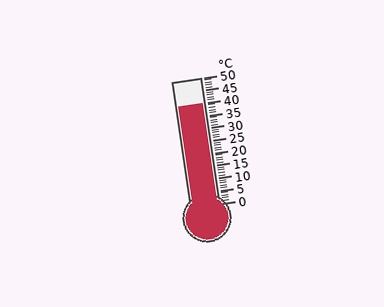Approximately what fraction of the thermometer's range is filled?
The thermometer is filled to approximately 80% of its range.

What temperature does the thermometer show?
The thermometer shows approximately 40°C.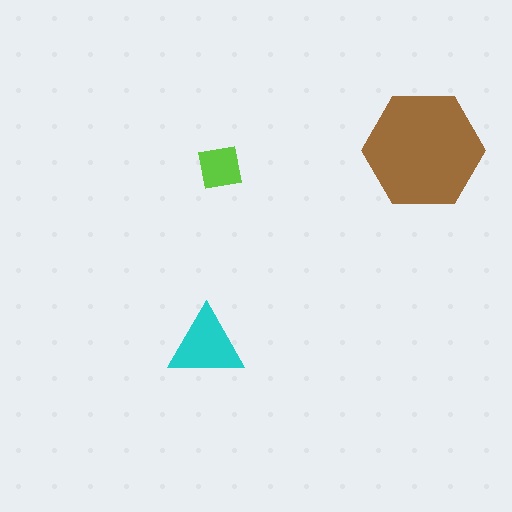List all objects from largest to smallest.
The brown hexagon, the cyan triangle, the lime square.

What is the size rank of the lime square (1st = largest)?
3rd.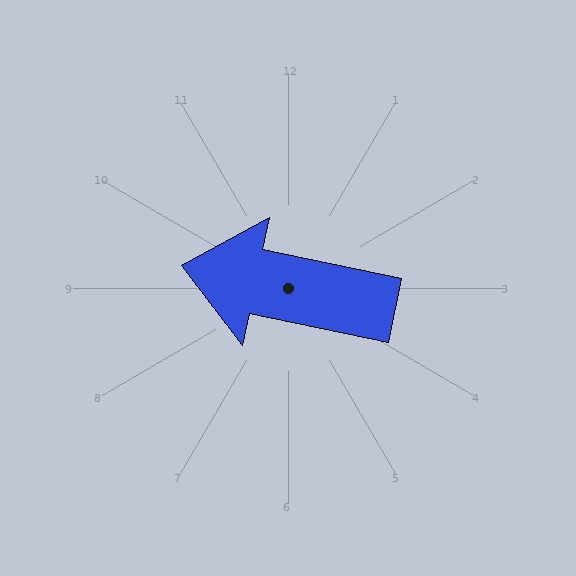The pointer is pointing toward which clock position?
Roughly 9 o'clock.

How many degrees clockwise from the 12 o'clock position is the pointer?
Approximately 282 degrees.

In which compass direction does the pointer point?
West.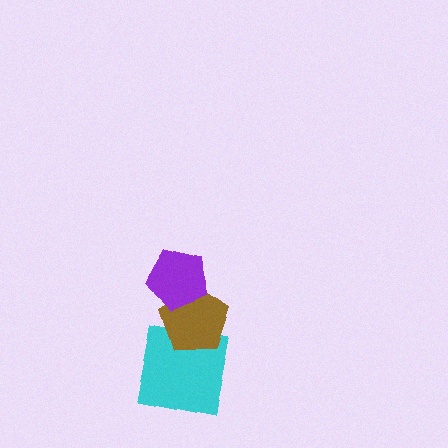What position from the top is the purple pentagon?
The purple pentagon is 1st from the top.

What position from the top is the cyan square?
The cyan square is 3rd from the top.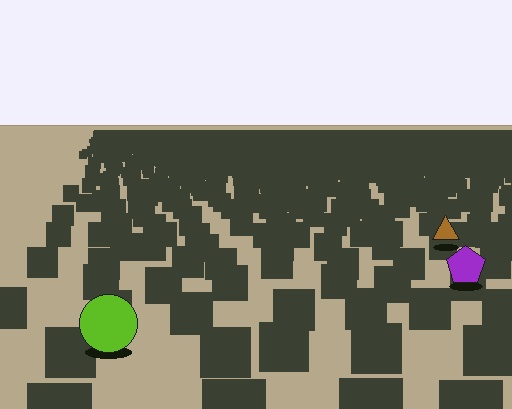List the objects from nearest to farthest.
From nearest to farthest: the lime circle, the purple pentagon, the brown triangle.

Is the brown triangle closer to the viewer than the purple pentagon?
No. The purple pentagon is closer — you can tell from the texture gradient: the ground texture is coarser near it.